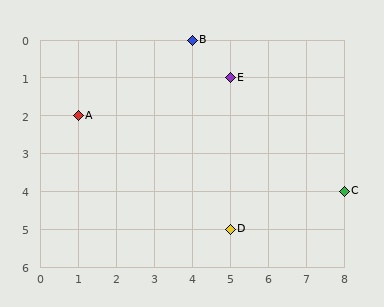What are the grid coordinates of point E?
Point E is at grid coordinates (5, 1).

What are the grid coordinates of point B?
Point B is at grid coordinates (4, 0).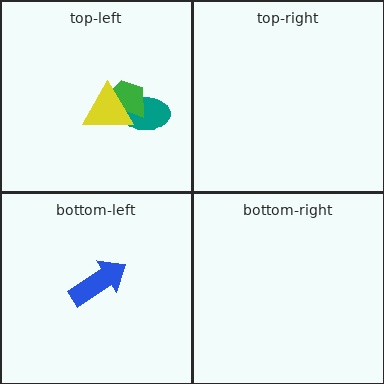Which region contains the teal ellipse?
The top-left region.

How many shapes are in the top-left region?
3.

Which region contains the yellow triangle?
The top-left region.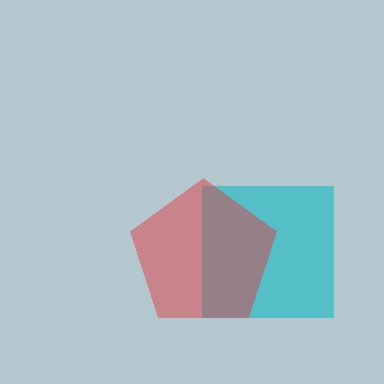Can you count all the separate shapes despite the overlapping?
Yes, there are 2 separate shapes.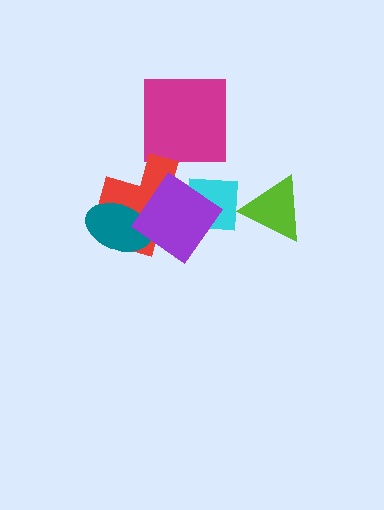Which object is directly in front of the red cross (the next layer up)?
The cyan square is directly in front of the red cross.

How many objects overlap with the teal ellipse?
2 objects overlap with the teal ellipse.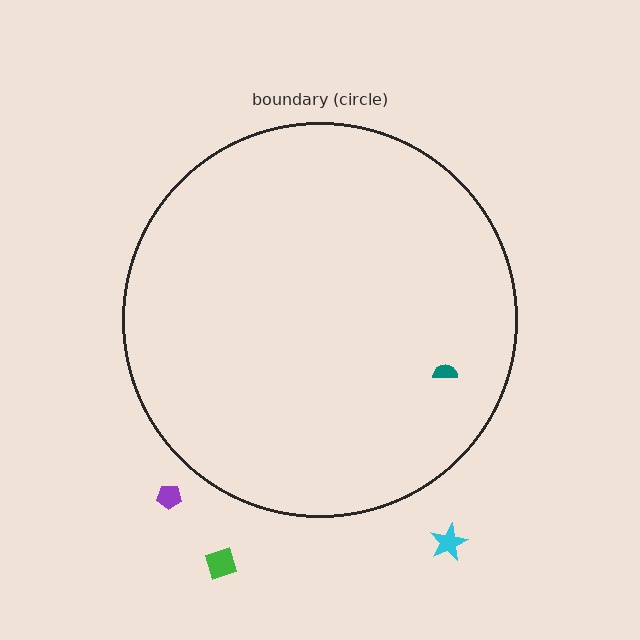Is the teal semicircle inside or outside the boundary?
Inside.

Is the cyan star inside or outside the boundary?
Outside.